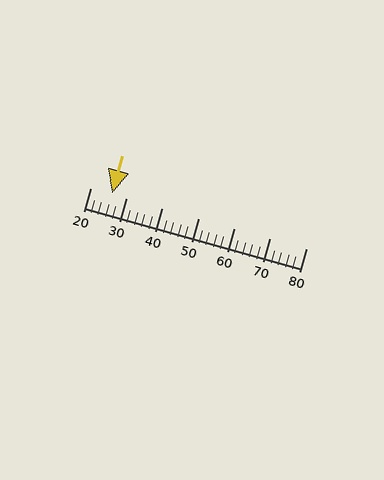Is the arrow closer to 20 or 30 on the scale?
The arrow is closer to 30.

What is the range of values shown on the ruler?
The ruler shows values from 20 to 80.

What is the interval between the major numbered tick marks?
The major tick marks are spaced 10 units apart.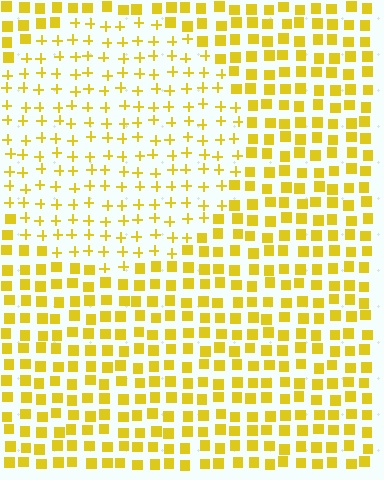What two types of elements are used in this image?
The image uses plus signs inside the circle region and squares outside it.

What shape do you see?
I see a circle.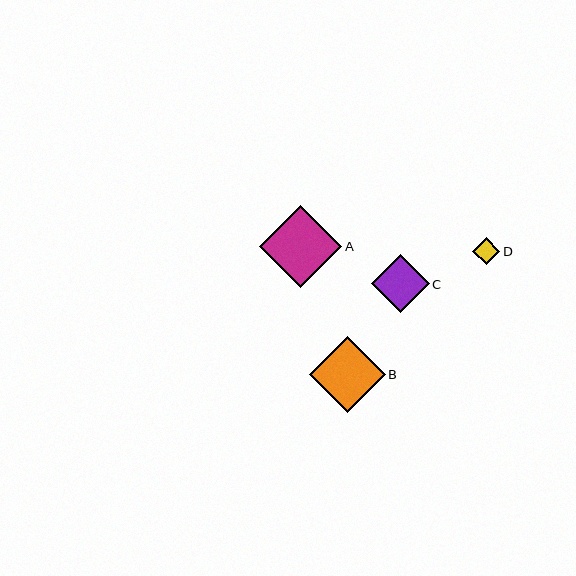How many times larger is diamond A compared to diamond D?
Diamond A is approximately 3.0 times the size of diamond D.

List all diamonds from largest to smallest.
From largest to smallest: A, B, C, D.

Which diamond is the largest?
Diamond A is the largest with a size of approximately 82 pixels.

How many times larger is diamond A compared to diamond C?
Diamond A is approximately 1.4 times the size of diamond C.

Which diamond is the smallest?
Diamond D is the smallest with a size of approximately 27 pixels.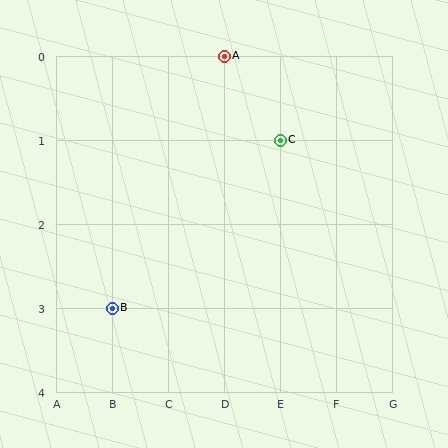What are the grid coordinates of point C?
Point C is at grid coordinates (E, 1).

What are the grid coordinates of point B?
Point B is at grid coordinates (B, 3).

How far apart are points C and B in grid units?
Points C and B are 3 columns and 2 rows apart (about 3.6 grid units diagonally).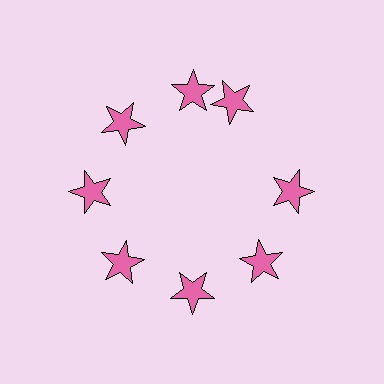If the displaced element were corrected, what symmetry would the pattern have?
It would have 8-fold rotational symmetry — the pattern would map onto itself every 45 degrees.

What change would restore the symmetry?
The symmetry would be restored by rotating it back into even spacing with its neighbors so that all 8 stars sit at equal angles and equal distance from the center.